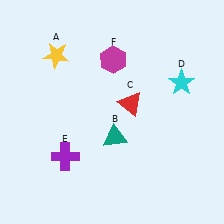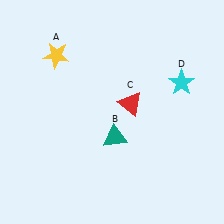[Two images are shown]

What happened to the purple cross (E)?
The purple cross (E) was removed in Image 2. It was in the bottom-left area of Image 1.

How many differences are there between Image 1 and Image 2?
There are 2 differences between the two images.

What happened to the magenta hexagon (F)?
The magenta hexagon (F) was removed in Image 2. It was in the top-right area of Image 1.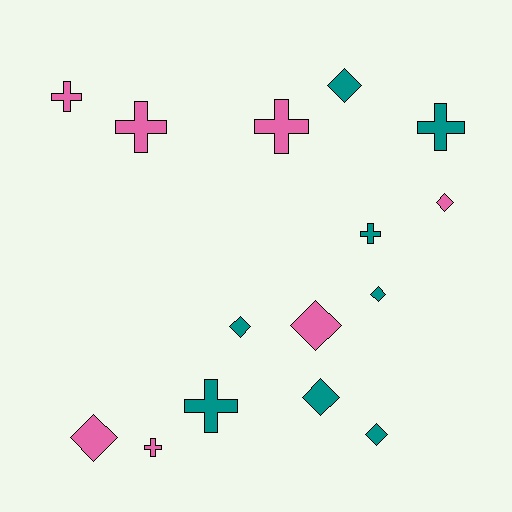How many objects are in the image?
There are 15 objects.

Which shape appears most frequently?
Diamond, with 8 objects.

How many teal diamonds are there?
There are 5 teal diamonds.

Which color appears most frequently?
Teal, with 8 objects.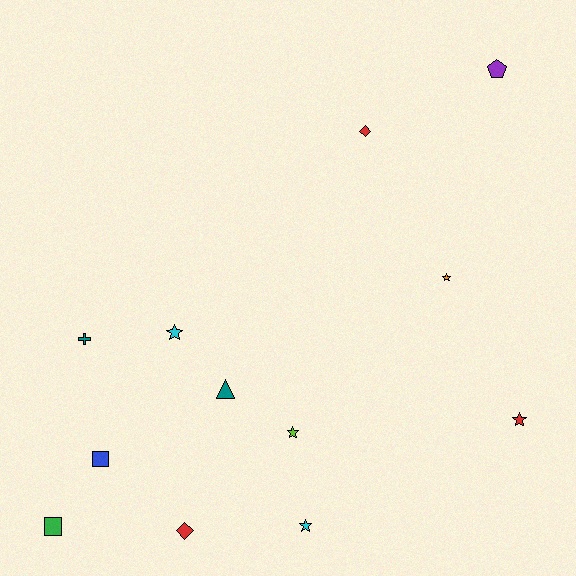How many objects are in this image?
There are 12 objects.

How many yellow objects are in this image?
There are no yellow objects.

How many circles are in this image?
There are no circles.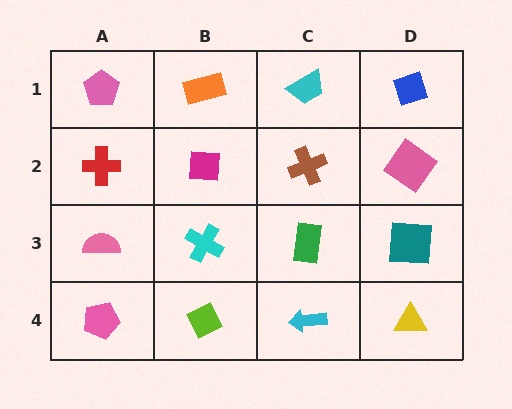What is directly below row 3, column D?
A yellow triangle.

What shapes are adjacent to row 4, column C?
A green rectangle (row 3, column C), a lime diamond (row 4, column B), a yellow triangle (row 4, column D).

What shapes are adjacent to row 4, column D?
A teal square (row 3, column D), a cyan arrow (row 4, column C).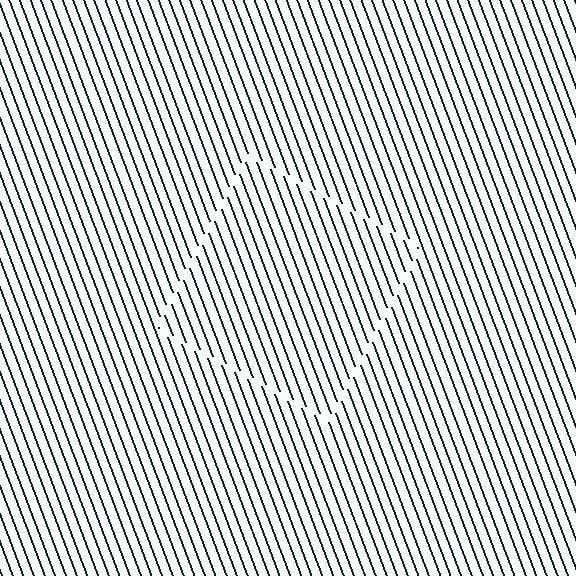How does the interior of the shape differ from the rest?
The interior of the shape contains the same grating, shifted by half a period — the contour is defined by the phase discontinuity where line-ends from the inner and outer gratings abut.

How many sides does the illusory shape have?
4 sides — the line-ends trace a square.